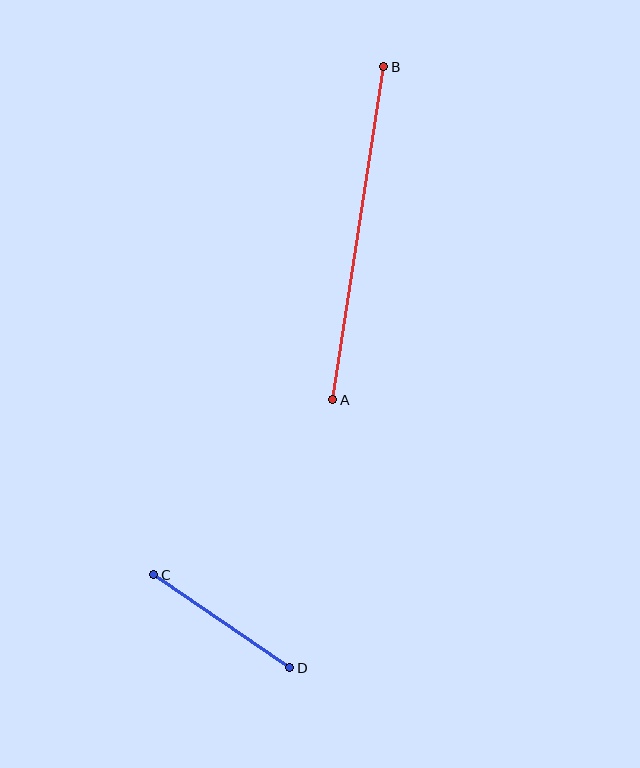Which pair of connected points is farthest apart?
Points A and B are farthest apart.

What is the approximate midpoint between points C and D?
The midpoint is at approximately (222, 621) pixels.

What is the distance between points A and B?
The distance is approximately 337 pixels.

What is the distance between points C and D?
The distance is approximately 165 pixels.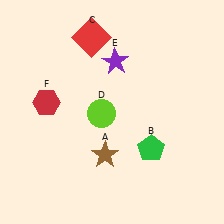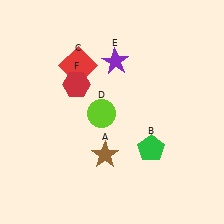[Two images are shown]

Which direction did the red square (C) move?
The red square (C) moved down.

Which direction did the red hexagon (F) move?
The red hexagon (F) moved right.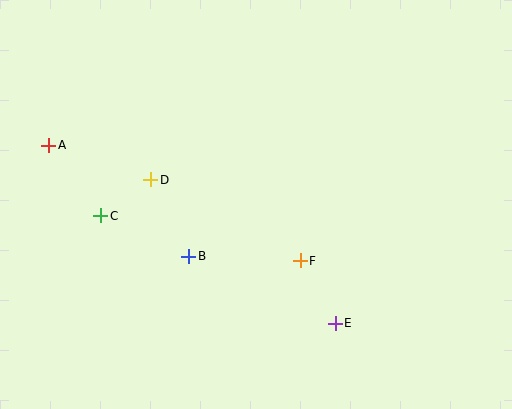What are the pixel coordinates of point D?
Point D is at (151, 180).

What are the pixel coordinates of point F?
Point F is at (300, 261).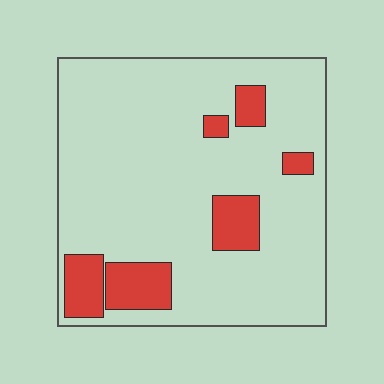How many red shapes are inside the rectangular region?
6.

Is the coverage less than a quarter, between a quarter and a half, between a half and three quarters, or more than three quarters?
Less than a quarter.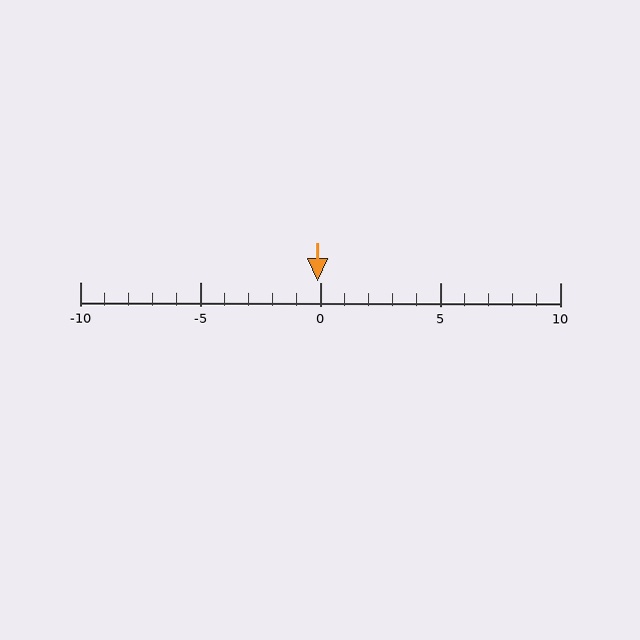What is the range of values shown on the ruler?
The ruler shows values from -10 to 10.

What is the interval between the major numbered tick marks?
The major tick marks are spaced 5 units apart.